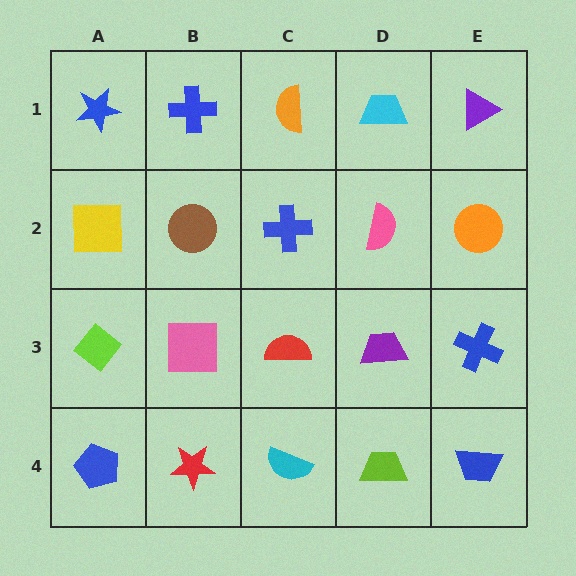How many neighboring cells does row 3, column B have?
4.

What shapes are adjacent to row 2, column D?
A cyan trapezoid (row 1, column D), a purple trapezoid (row 3, column D), a blue cross (row 2, column C), an orange circle (row 2, column E).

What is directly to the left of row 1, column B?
A blue star.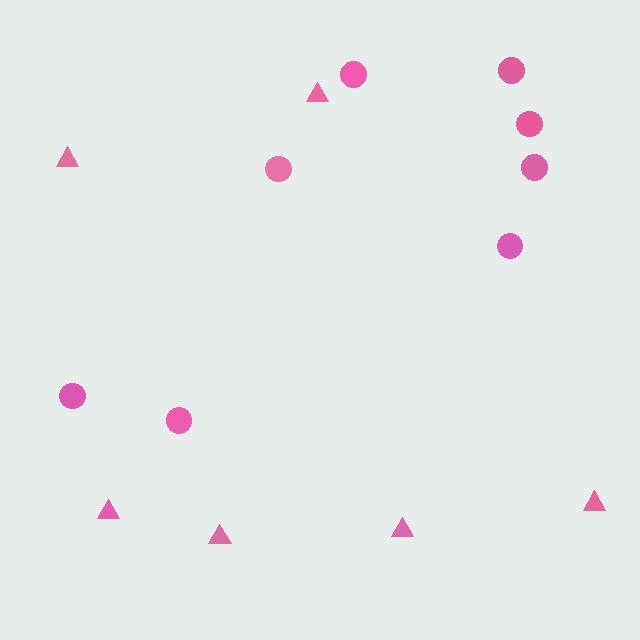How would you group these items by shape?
There are 2 groups: one group of circles (8) and one group of triangles (6).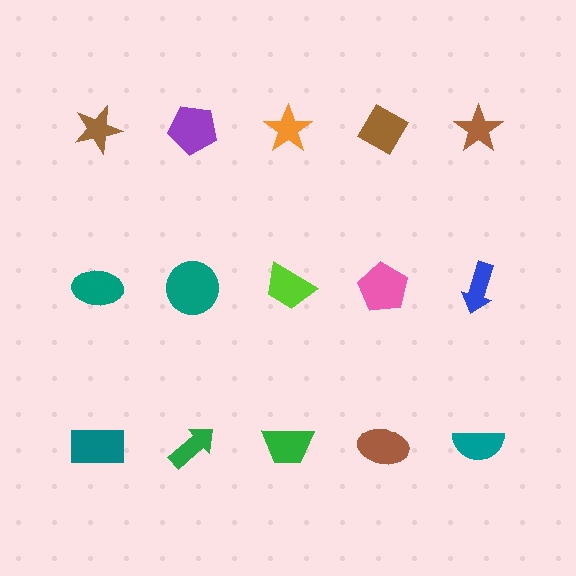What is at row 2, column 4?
A pink pentagon.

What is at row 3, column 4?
A brown ellipse.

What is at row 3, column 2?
A green arrow.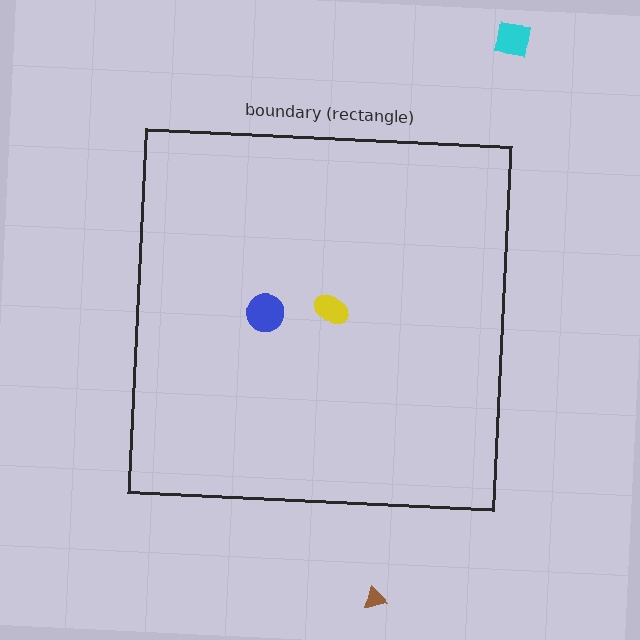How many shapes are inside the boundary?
2 inside, 2 outside.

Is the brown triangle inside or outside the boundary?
Outside.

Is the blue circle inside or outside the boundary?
Inside.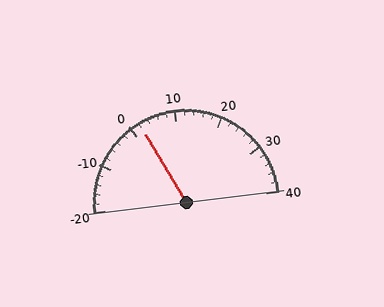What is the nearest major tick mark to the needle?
The nearest major tick mark is 0.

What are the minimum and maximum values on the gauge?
The gauge ranges from -20 to 40.